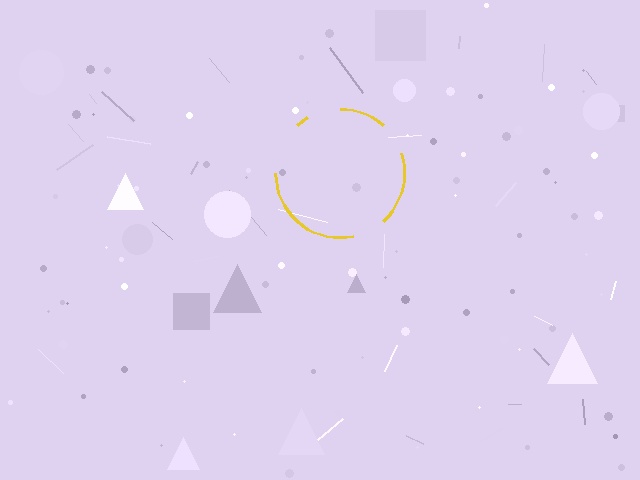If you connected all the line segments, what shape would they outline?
They would outline a circle.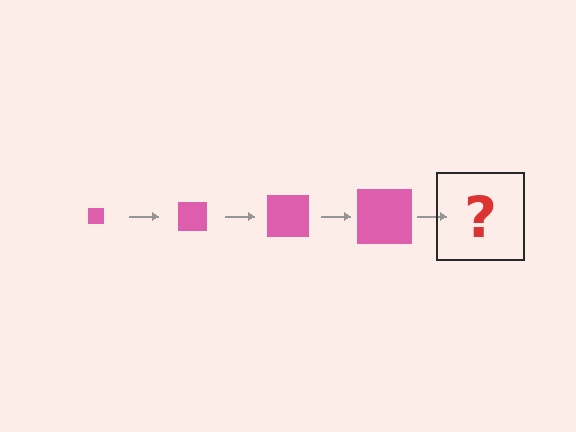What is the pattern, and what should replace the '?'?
The pattern is that the square gets progressively larger each step. The '?' should be a pink square, larger than the previous one.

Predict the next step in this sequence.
The next step is a pink square, larger than the previous one.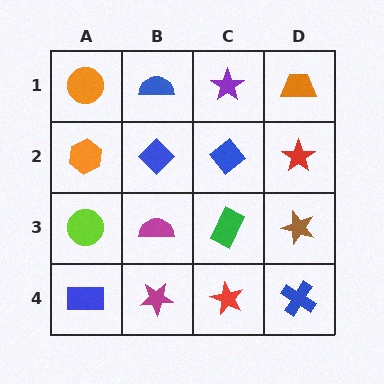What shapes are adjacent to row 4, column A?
A lime circle (row 3, column A), a magenta star (row 4, column B).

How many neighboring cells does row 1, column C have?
3.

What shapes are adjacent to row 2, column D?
An orange trapezoid (row 1, column D), a brown star (row 3, column D), a blue diamond (row 2, column C).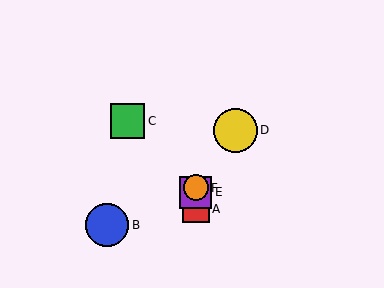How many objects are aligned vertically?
3 objects (A, E, F) are aligned vertically.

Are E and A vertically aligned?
Yes, both are at x≈196.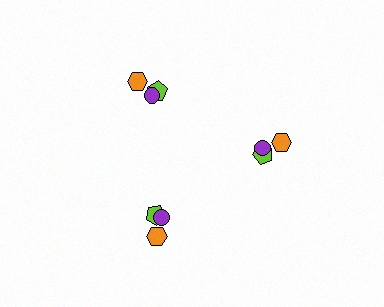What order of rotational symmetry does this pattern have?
This pattern has 3-fold rotational symmetry.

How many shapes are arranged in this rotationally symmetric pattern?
There are 9 shapes, arranged in 3 groups of 3.